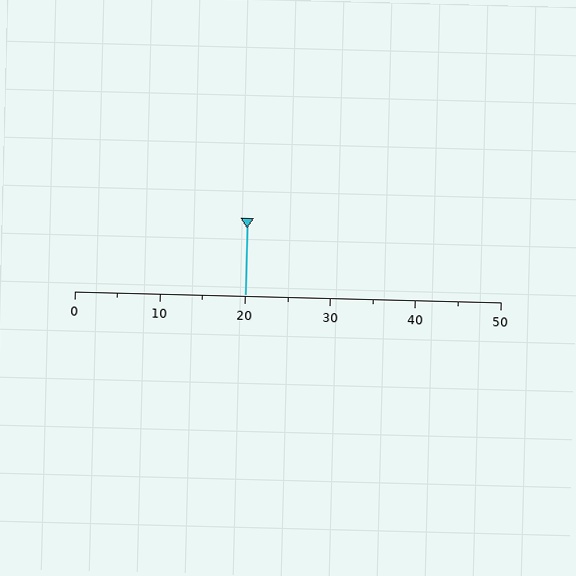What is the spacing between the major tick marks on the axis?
The major ticks are spaced 10 apart.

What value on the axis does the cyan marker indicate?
The marker indicates approximately 20.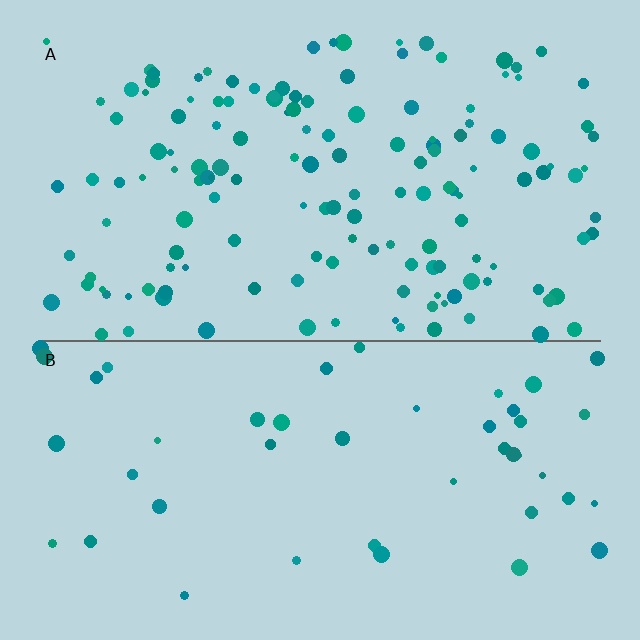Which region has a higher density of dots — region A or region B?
A (the top).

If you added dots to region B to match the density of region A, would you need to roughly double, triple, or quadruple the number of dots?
Approximately triple.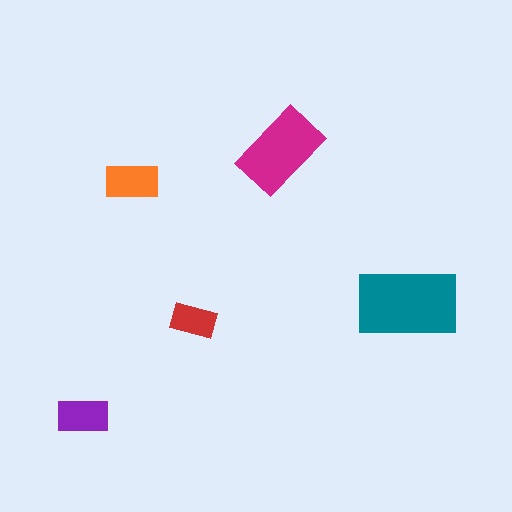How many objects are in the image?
There are 5 objects in the image.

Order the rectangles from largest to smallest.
the teal one, the magenta one, the orange one, the purple one, the red one.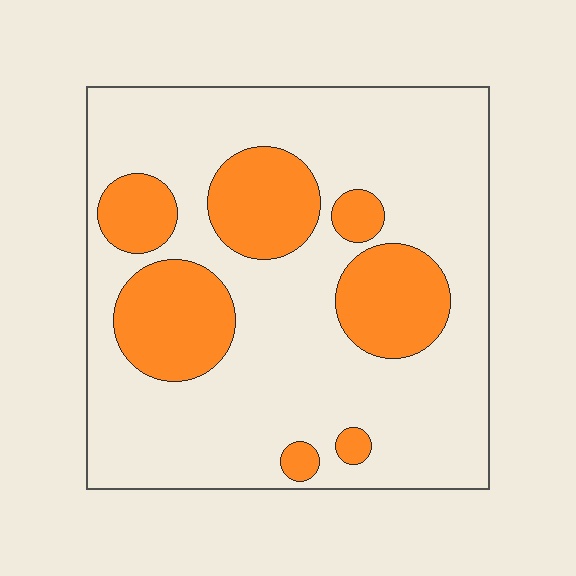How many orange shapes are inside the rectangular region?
7.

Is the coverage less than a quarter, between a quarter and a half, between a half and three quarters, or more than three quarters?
Between a quarter and a half.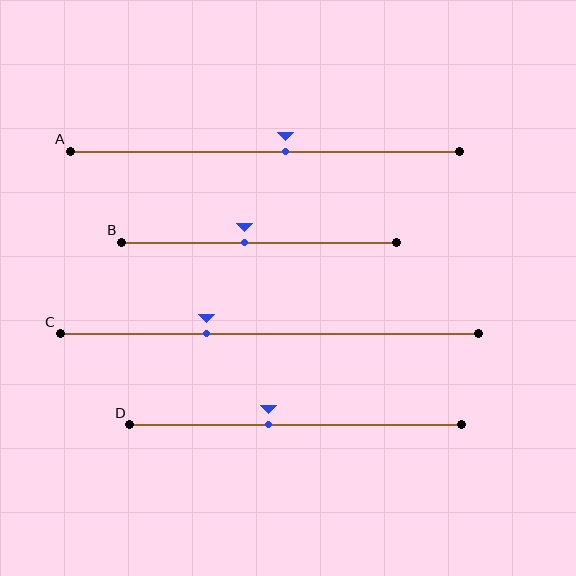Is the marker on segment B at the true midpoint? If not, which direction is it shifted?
No, the marker on segment B is shifted to the left by about 5% of the segment length.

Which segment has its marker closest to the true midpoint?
Segment A has its marker closest to the true midpoint.